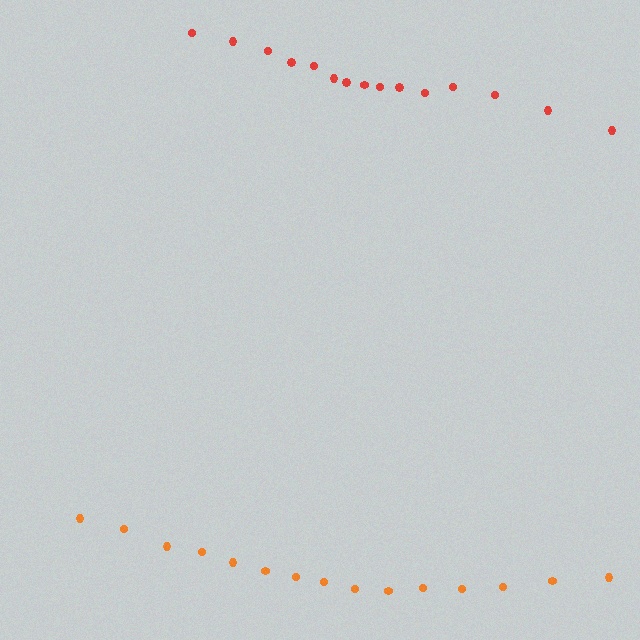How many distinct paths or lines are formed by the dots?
There are 2 distinct paths.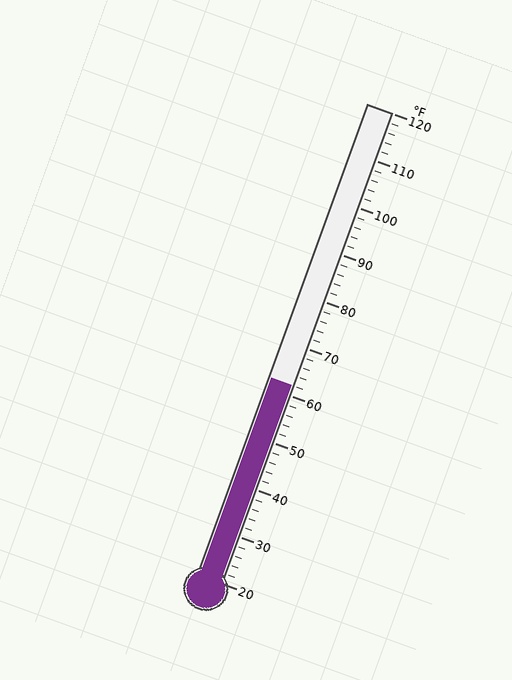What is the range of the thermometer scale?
The thermometer scale ranges from 20°F to 120°F.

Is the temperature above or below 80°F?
The temperature is below 80°F.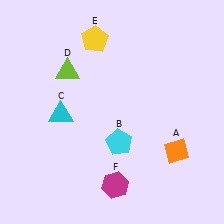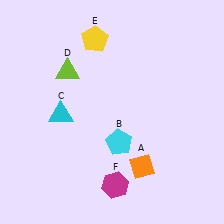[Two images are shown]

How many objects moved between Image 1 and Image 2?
1 object moved between the two images.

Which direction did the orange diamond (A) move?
The orange diamond (A) moved left.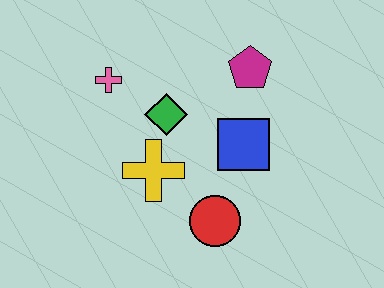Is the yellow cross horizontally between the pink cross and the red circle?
Yes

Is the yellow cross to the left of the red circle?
Yes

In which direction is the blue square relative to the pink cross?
The blue square is to the right of the pink cross.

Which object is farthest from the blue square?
The pink cross is farthest from the blue square.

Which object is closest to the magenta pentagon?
The blue square is closest to the magenta pentagon.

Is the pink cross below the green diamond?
No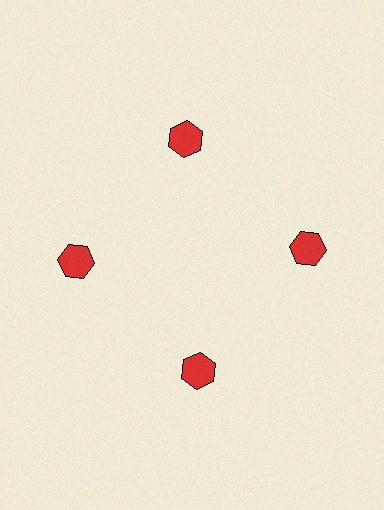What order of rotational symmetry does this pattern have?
This pattern has 4-fold rotational symmetry.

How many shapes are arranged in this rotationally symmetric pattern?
There are 4 shapes, arranged in 4 groups of 1.